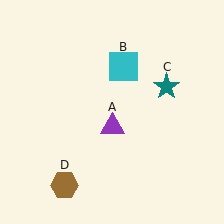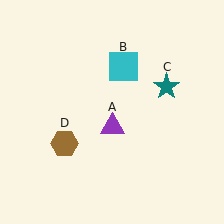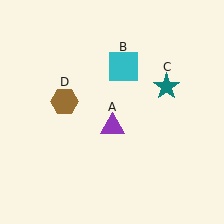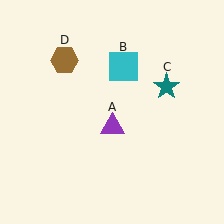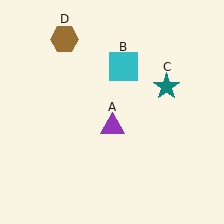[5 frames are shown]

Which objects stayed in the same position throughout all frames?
Purple triangle (object A) and cyan square (object B) and teal star (object C) remained stationary.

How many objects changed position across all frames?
1 object changed position: brown hexagon (object D).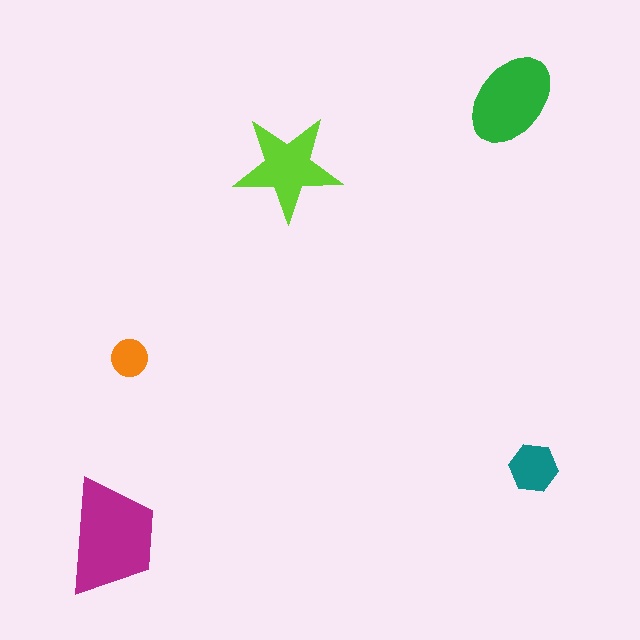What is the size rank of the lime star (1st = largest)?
3rd.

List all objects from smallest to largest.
The orange circle, the teal hexagon, the lime star, the green ellipse, the magenta trapezoid.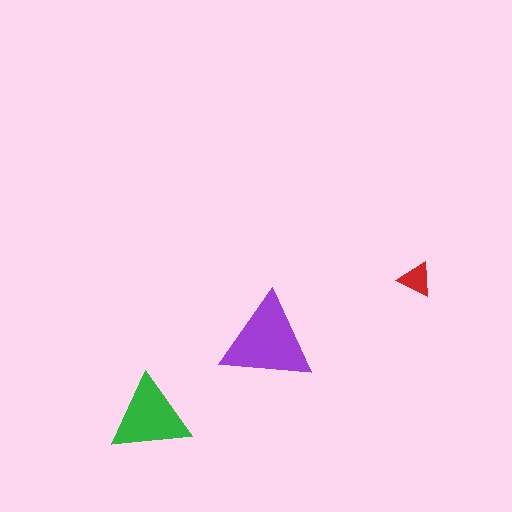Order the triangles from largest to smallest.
the purple one, the green one, the red one.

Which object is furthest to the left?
The green triangle is leftmost.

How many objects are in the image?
There are 3 objects in the image.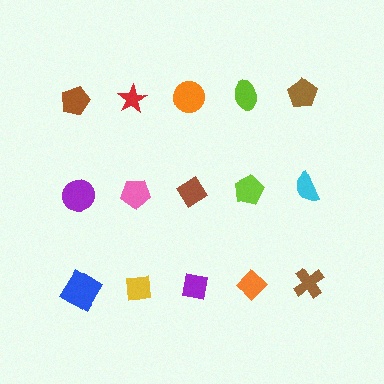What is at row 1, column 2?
A red star.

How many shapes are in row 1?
5 shapes.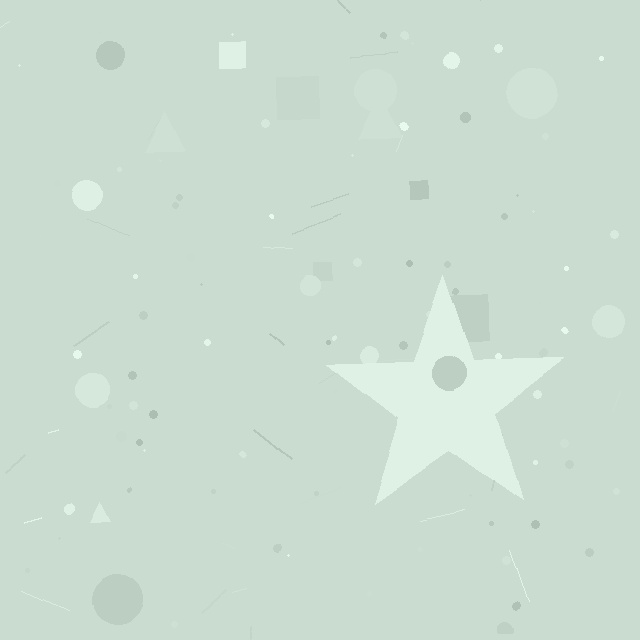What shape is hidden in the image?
A star is hidden in the image.